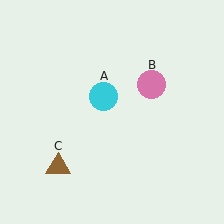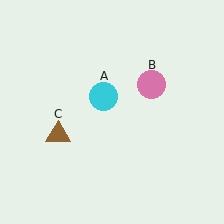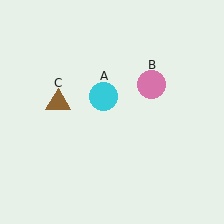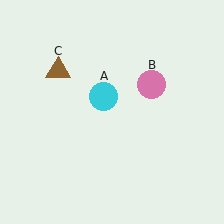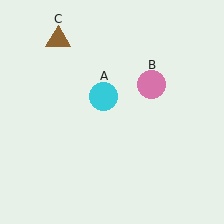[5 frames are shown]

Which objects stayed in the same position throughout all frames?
Cyan circle (object A) and pink circle (object B) remained stationary.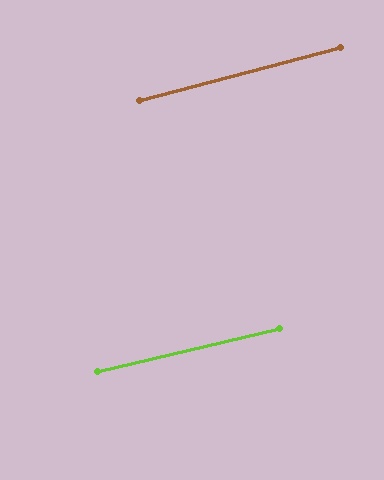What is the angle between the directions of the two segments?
Approximately 1 degree.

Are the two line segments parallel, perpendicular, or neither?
Parallel — their directions differ by only 1.5°.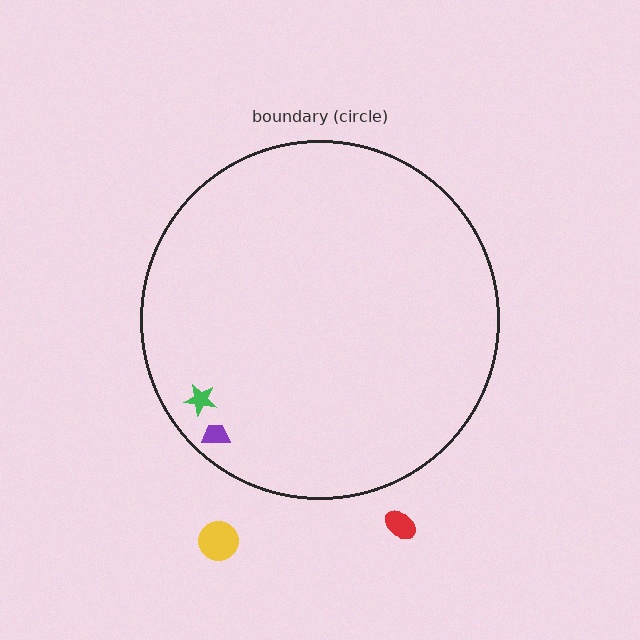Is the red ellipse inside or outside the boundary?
Outside.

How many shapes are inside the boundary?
2 inside, 2 outside.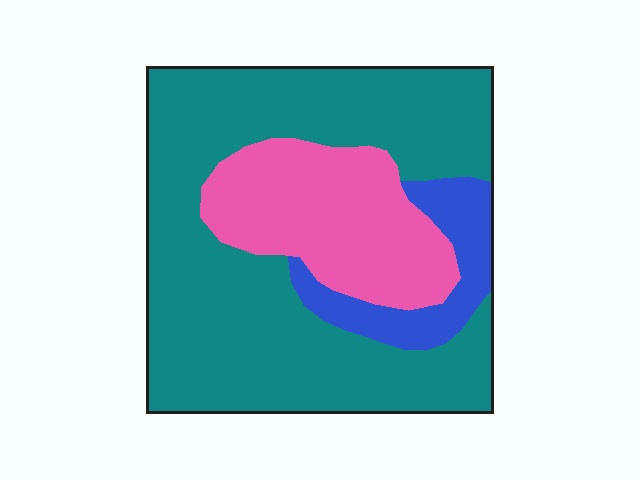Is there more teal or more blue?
Teal.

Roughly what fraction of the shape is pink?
Pink takes up less than a quarter of the shape.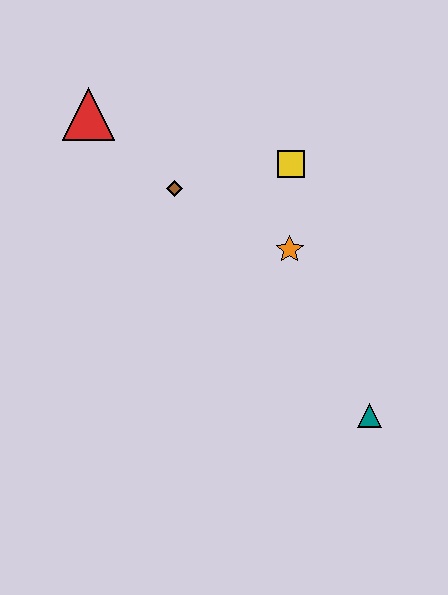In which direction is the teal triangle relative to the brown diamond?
The teal triangle is below the brown diamond.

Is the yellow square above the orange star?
Yes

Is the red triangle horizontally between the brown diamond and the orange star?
No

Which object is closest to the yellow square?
The orange star is closest to the yellow square.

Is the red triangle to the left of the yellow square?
Yes